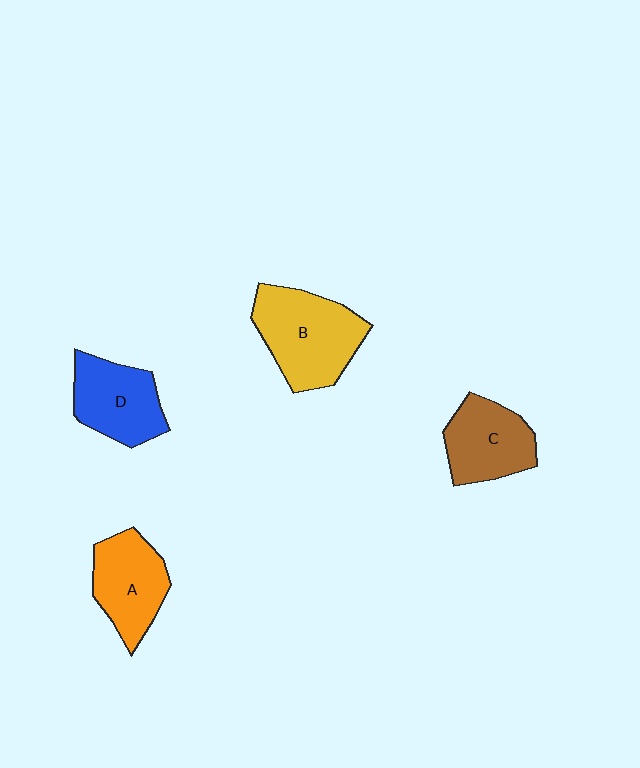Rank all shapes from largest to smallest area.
From largest to smallest: B (yellow), D (blue), A (orange), C (brown).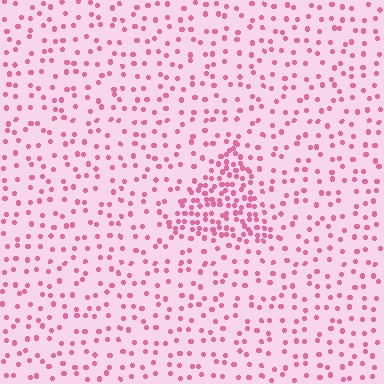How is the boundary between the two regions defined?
The boundary is defined by a change in element density (approximately 2.6x ratio). All elements are the same color, size, and shape.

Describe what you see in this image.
The image contains small pink elements arranged at two different densities. A triangle-shaped region is visible where the elements are more densely packed than the surrounding area.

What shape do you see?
I see a triangle.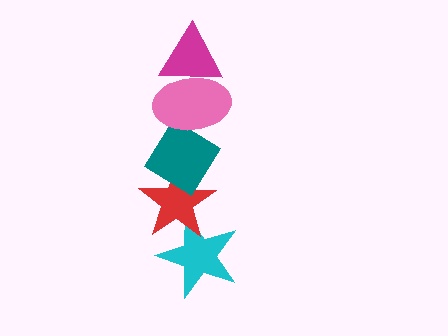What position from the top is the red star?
The red star is 4th from the top.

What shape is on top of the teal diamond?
The pink ellipse is on top of the teal diamond.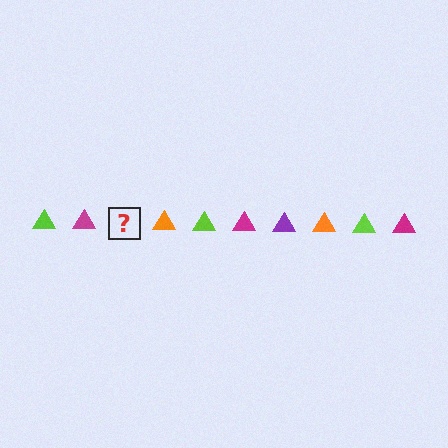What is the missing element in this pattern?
The missing element is a purple triangle.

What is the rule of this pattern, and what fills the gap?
The rule is that the pattern cycles through lime, magenta, purple, orange triangles. The gap should be filled with a purple triangle.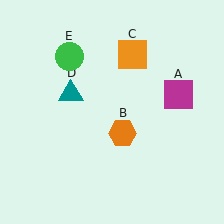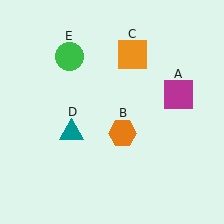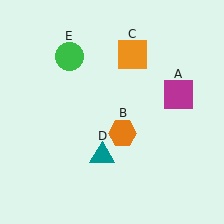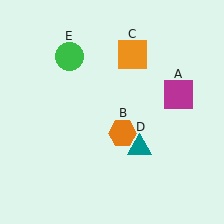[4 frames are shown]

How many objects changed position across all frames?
1 object changed position: teal triangle (object D).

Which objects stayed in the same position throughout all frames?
Magenta square (object A) and orange hexagon (object B) and orange square (object C) and green circle (object E) remained stationary.